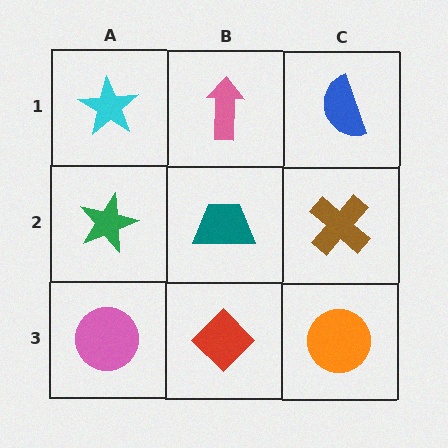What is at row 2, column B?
A teal trapezoid.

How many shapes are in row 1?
3 shapes.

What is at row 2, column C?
A brown cross.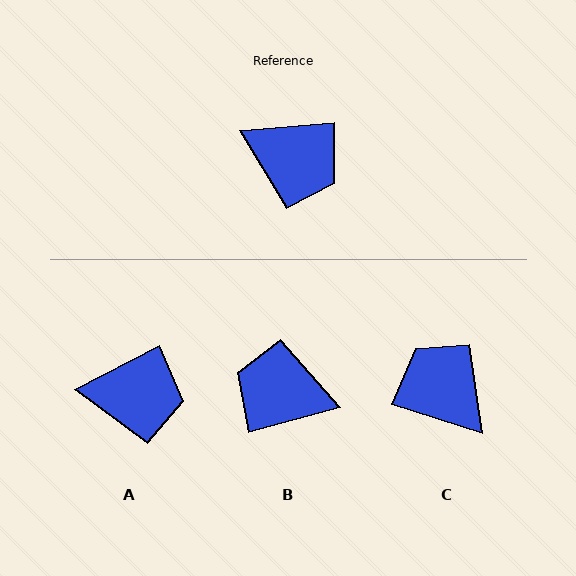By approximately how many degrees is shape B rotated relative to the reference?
Approximately 170 degrees clockwise.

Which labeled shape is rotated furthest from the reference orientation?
B, about 170 degrees away.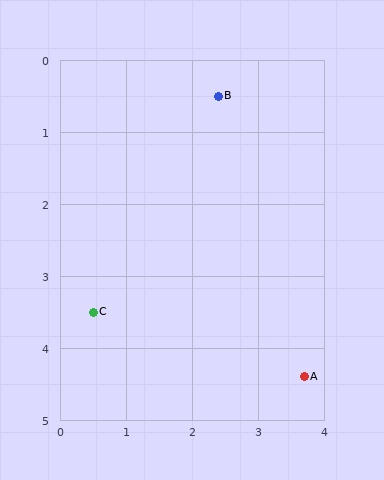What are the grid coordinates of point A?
Point A is at approximately (3.7, 4.4).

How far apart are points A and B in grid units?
Points A and B are about 4.1 grid units apart.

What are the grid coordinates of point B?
Point B is at approximately (2.4, 0.5).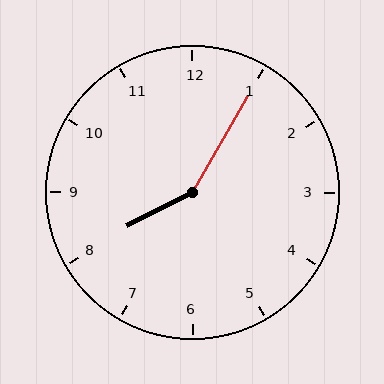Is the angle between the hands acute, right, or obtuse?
It is obtuse.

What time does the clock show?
8:05.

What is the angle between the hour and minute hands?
Approximately 148 degrees.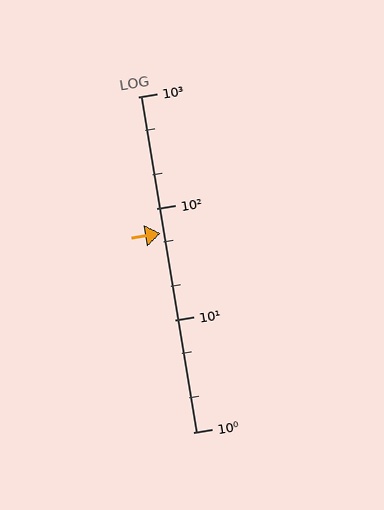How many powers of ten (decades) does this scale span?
The scale spans 3 decades, from 1 to 1000.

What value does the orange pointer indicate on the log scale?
The pointer indicates approximately 60.